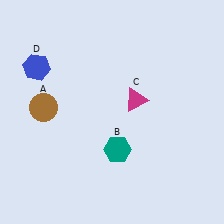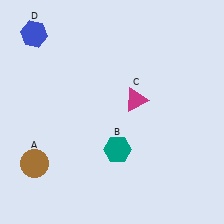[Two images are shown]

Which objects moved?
The objects that moved are: the brown circle (A), the blue hexagon (D).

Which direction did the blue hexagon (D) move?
The blue hexagon (D) moved up.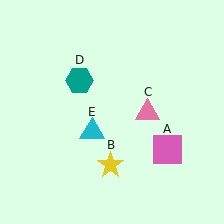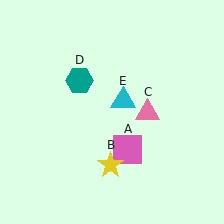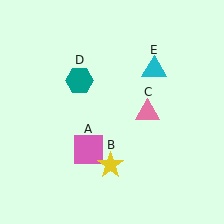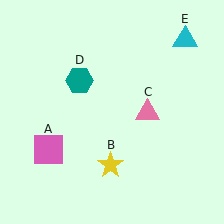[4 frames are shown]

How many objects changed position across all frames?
2 objects changed position: pink square (object A), cyan triangle (object E).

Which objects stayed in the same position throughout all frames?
Yellow star (object B) and pink triangle (object C) and teal hexagon (object D) remained stationary.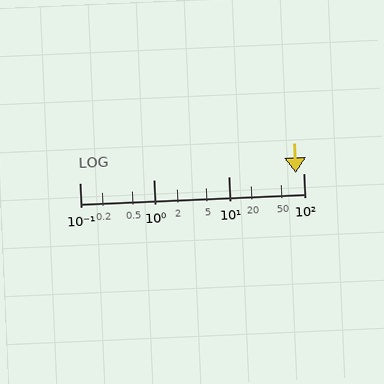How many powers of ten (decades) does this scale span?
The scale spans 3 decades, from 0.1 to 100.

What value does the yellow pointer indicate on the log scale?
The pointer indicates approximately 79.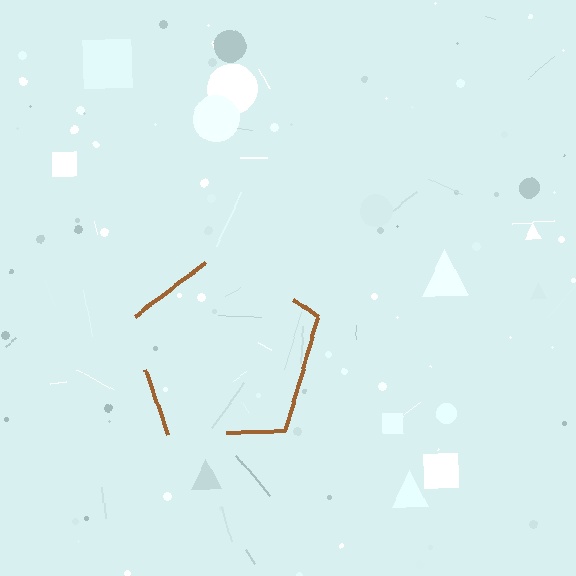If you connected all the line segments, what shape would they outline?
They would outline a pentagon.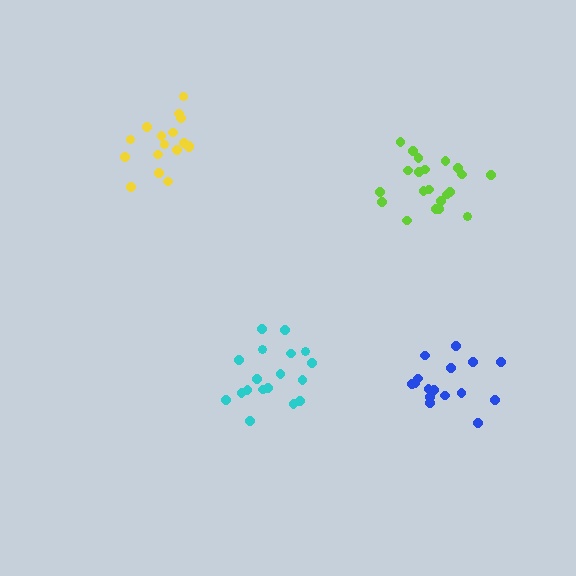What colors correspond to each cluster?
The clusters are colored: blue, cyan, yellow, lime.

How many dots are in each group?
Group 1: 16 dots, Group 2: 18 dots, Group 3: 17 dots, Group 4: 21 dots (72 total).